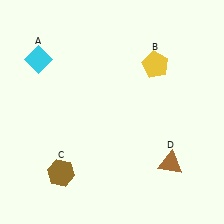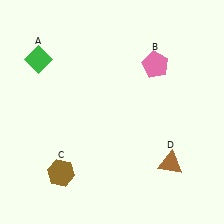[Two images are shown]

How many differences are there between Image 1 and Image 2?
There are 2 differences between the two images.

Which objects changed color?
A changed from cyan to green. B changed from yellow to pink.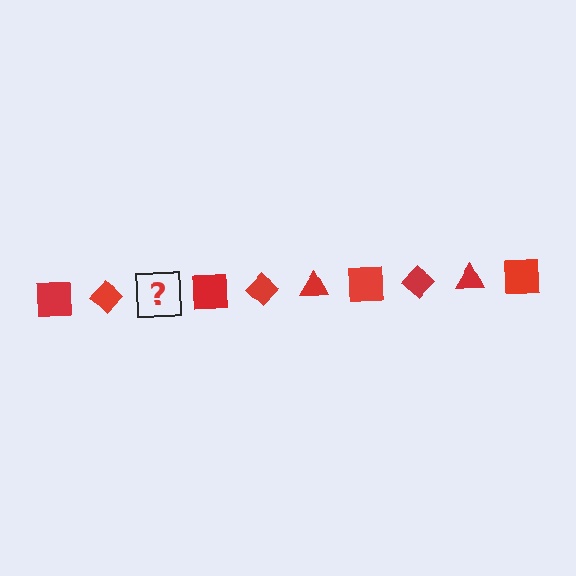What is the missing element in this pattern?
The missing element is a red triangle.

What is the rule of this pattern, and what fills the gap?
The rule is that the pattern cycles through square, diamond, triangle shapes in red. The gap should be filled with a red triangle.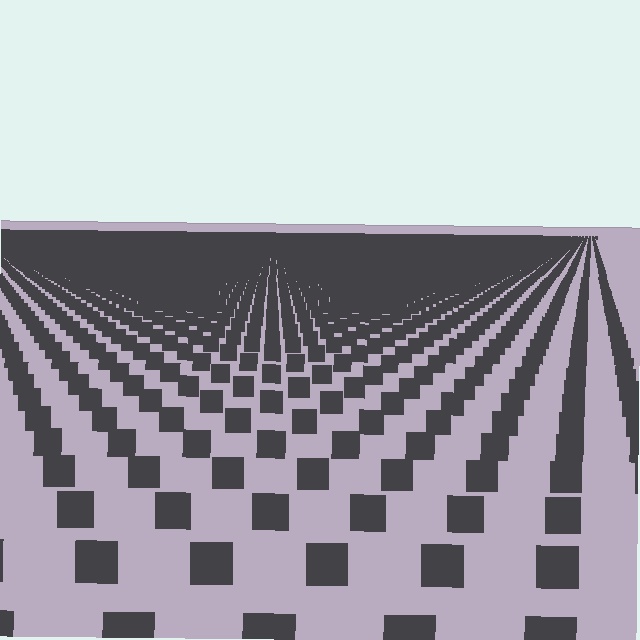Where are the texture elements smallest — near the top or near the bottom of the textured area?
Near the top.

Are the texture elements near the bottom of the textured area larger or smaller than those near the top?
Larger. Near the bottom, elements are closer to the viewer and appear at a bigger on-screen size.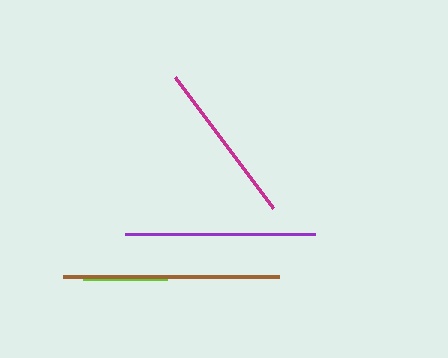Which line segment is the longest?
The brown line is the longest at approximately 216 pixels.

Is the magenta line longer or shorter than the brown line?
The brown line is longer than the magenta line.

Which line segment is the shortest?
The lime line is the shortest at approximately 84 pixels.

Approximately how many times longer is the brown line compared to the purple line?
The brown line is approximately 1.1 times the length of the purple line.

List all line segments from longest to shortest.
From longest to shortest: brown, purple, magenta, lime.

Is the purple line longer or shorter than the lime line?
The purple line is longer than the lime line.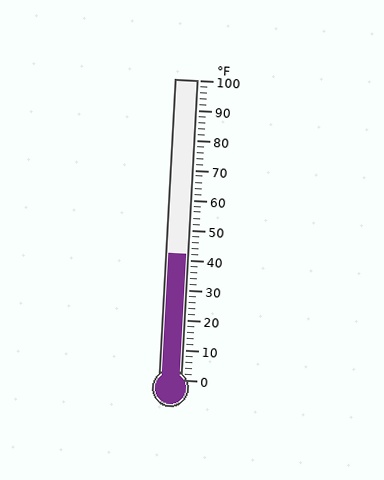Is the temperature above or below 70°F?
The temperature is below 70°F.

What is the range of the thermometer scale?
The thermometer scale ranges from 0°F to 100°F.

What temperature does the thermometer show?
The thermometer shows approximately 42°F.